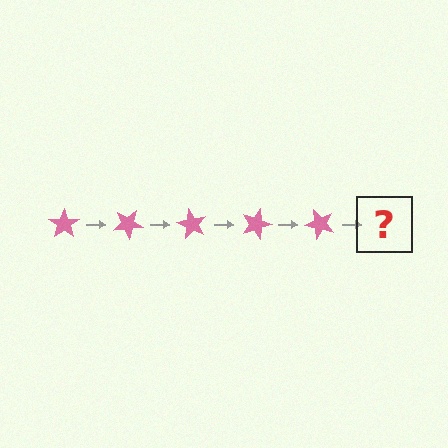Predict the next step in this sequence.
The next step is a pink star rotated 150 degrees.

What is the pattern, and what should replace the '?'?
The pattern is that the star rotates 30 degrees each step. The '?' should be a pink star rotated 150 degrees.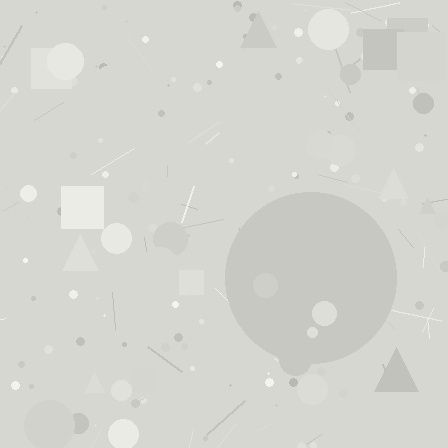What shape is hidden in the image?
A circle is hidden in the image.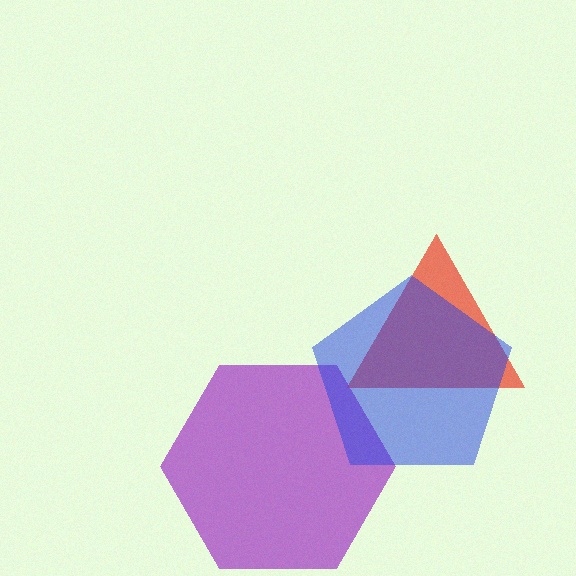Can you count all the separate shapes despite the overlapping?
Yes, there are 3 separate shapes.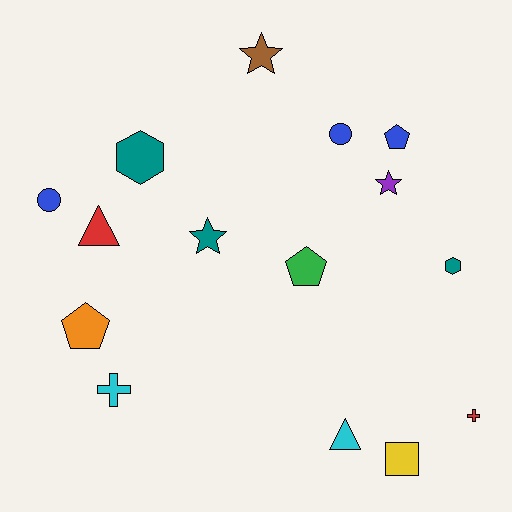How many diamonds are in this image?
There are no diamonds.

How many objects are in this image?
There are 15 objects.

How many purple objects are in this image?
There is 1 purple object.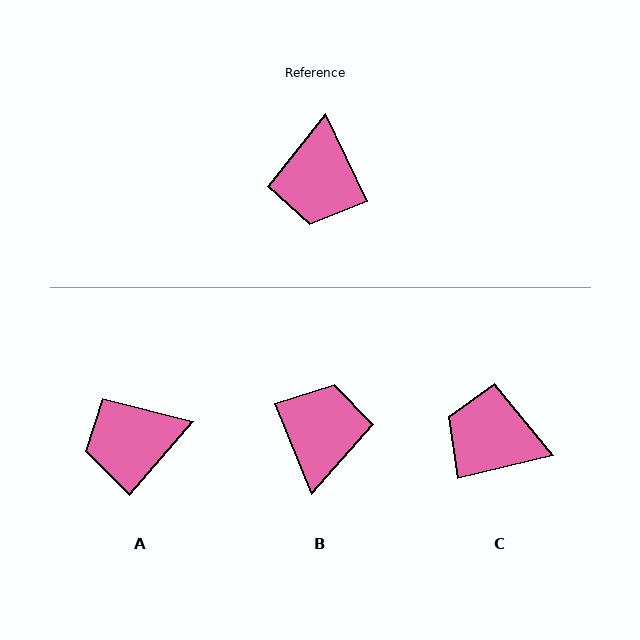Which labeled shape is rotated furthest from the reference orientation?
B, about 176 degrees away.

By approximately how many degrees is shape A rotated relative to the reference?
Approximately 66 degrees clockwise.